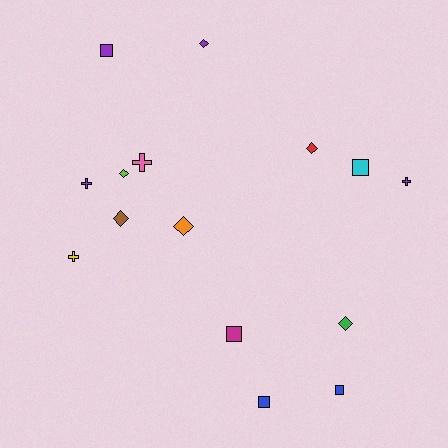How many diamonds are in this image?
There are 6 diamonds.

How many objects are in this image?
There are 15 objects.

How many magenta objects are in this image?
There is 1 magenta object.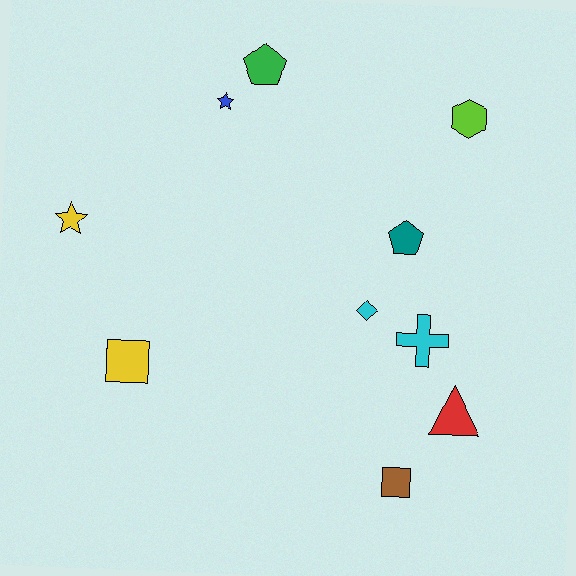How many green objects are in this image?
There is 1 green object.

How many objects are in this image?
There are 10 objects.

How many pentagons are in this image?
There are 2 pentagons.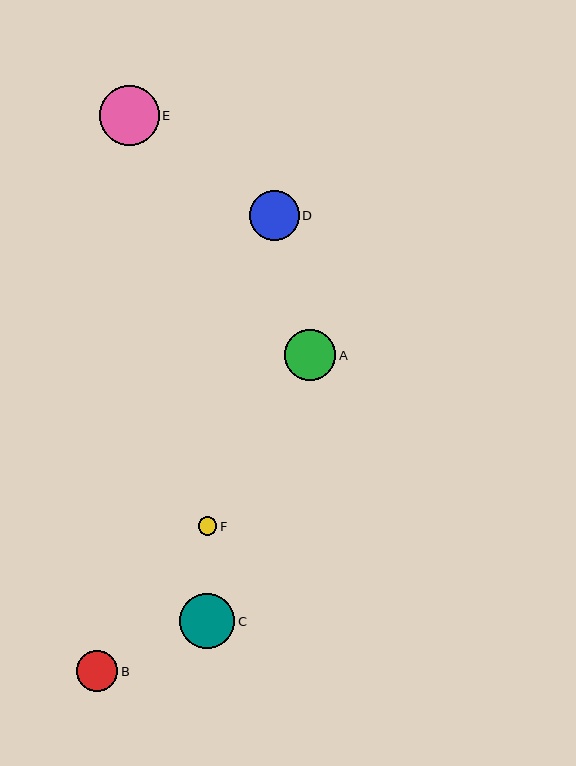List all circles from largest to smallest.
From largest to smallest: E, C, A, D, B, F.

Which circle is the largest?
Circle E is the largest with a size of approximately 60 pixels.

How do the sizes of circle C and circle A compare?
Circle C and circle A are approximately the same size.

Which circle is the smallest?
Circle F is the smallest with a size of approximately 19 pixels.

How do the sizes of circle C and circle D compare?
Circle C and circle D are approximately the same size.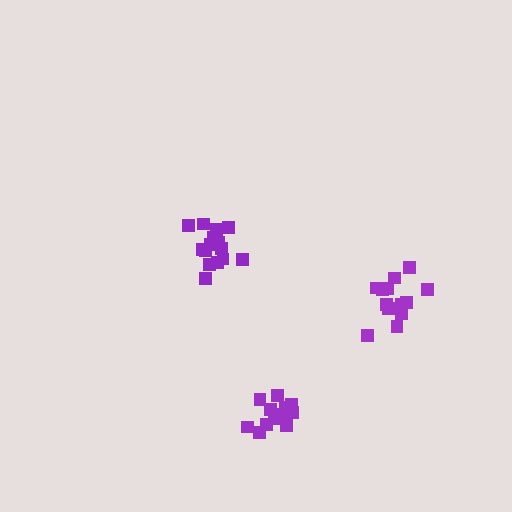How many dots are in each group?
Group 1: 15 dots, Group 2: 13 dots, Group 3: 13 dots (41 total).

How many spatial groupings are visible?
There are 3 spatial groupings.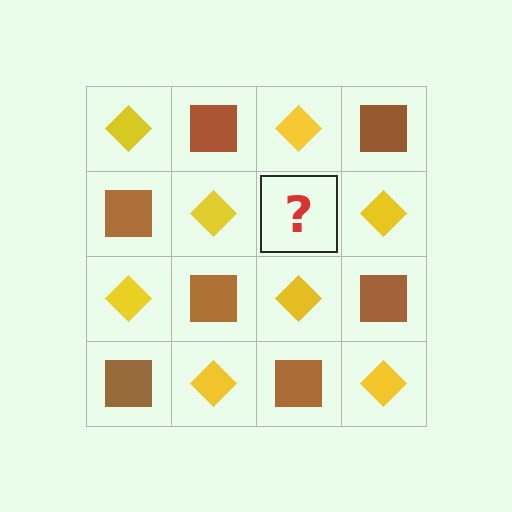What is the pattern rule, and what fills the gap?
The rule is that it alternates yellow diamond and brown square in a checkerboard pattern. The gap should be filled with a brown square.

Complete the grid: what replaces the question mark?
The question mark should be replaced with a brown square.